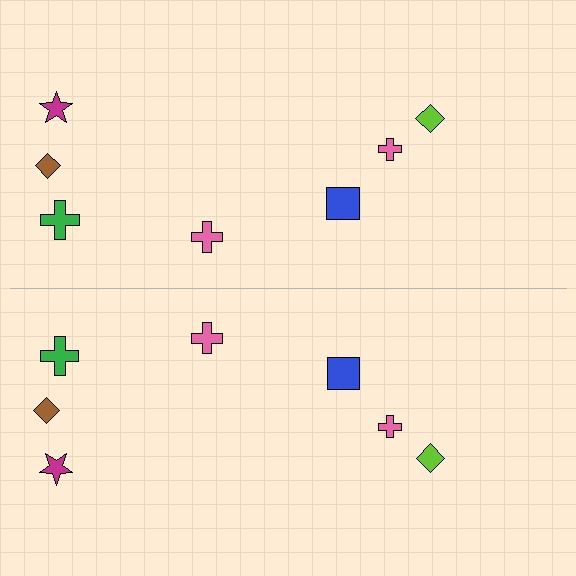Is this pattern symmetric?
Yes, this pattern has bilateral (reflection) symmetry.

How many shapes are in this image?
There are 14 shapes in this image.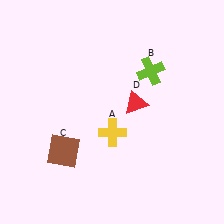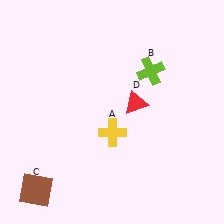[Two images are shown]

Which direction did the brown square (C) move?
The brown square (C) moved down.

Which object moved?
The brown square (C) moved down.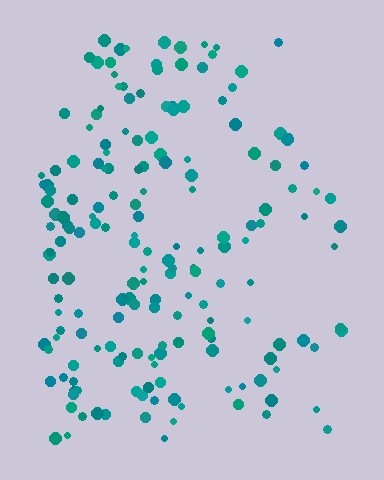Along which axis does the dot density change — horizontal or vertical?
Horizontal.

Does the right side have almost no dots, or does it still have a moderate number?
Still a moderate number, just noticeably fewer than the left.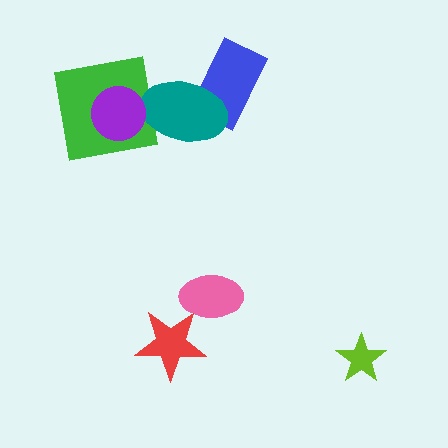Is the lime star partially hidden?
No, no other shape covers it.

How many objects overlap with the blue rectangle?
1 object overlaps with the blue rectangle.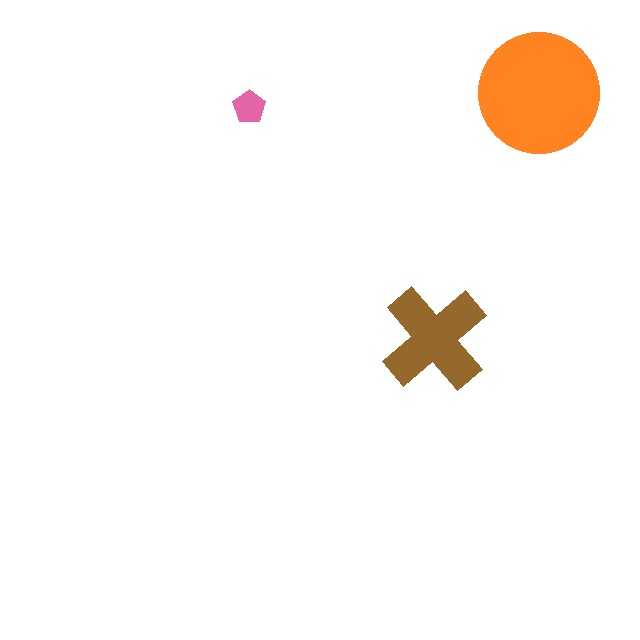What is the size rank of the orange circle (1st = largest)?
1st.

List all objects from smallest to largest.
The pink pentagon, the brown cross, the orange circle.